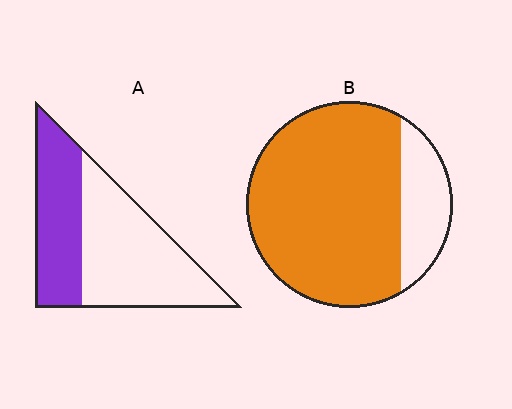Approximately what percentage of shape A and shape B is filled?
A is approximately 40% and B is approximately 80%.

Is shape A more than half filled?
No.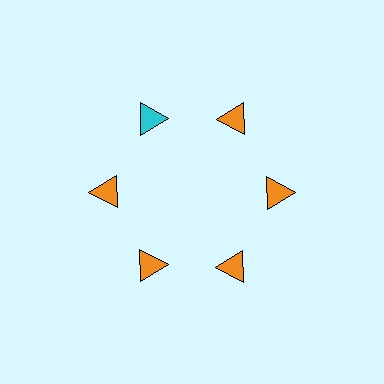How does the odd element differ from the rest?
It has a different color: cyan instead of orange.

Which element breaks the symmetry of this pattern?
The cyan triangle at roughly the 11 o'clock position breaks the symmetry. All other shapes are orange triangles.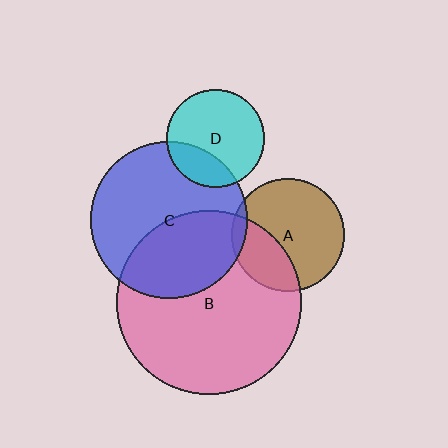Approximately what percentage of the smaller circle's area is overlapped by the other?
Approximately 5%.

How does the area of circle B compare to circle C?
Approximately 1.4 times.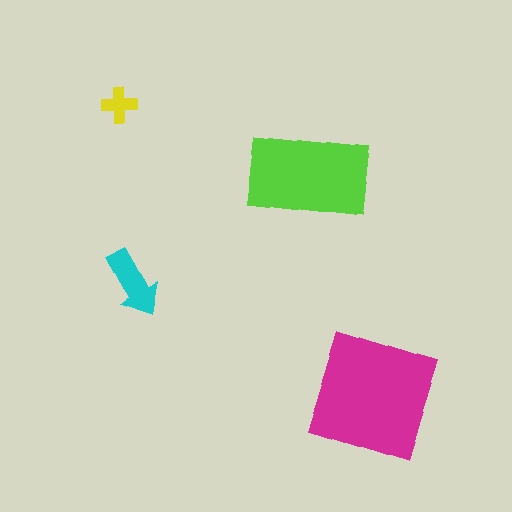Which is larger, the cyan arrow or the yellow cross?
The cyan arrow.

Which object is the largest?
The magenta square.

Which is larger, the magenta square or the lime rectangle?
The magenta square.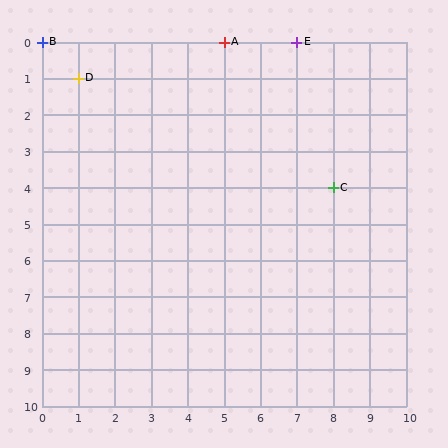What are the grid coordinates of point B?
Point B is at grid coordinates (0, 0).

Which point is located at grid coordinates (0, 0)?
Point B is at (0, 0).